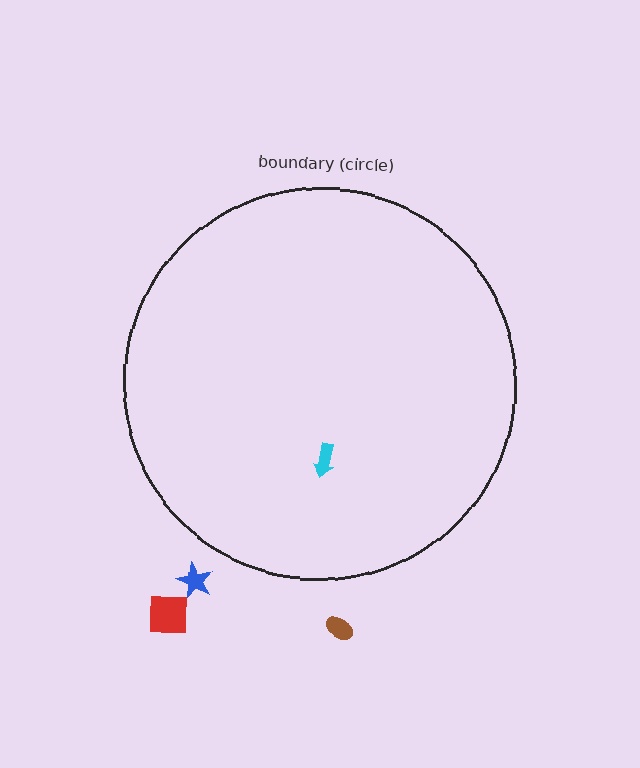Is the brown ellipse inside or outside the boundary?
Outside.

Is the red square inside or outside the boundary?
Outside.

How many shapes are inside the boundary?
1 inside, 3 outside.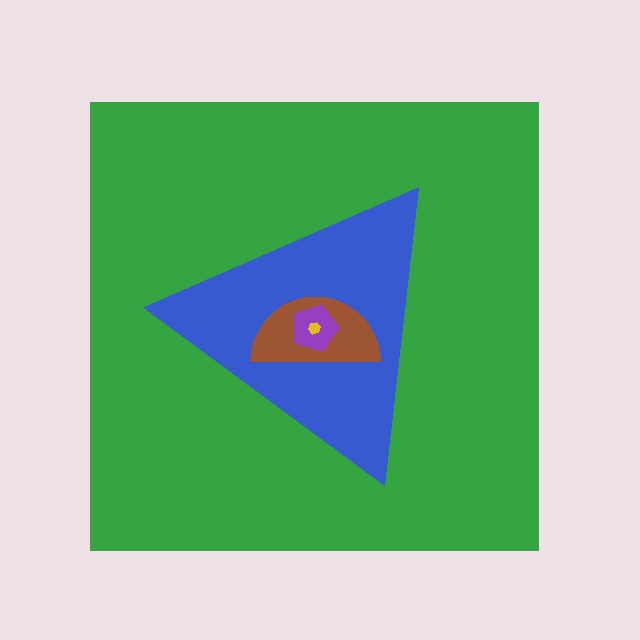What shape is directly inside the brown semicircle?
The purple pentagon.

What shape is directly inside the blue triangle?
The brown semicircle.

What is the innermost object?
The yellow hexagon.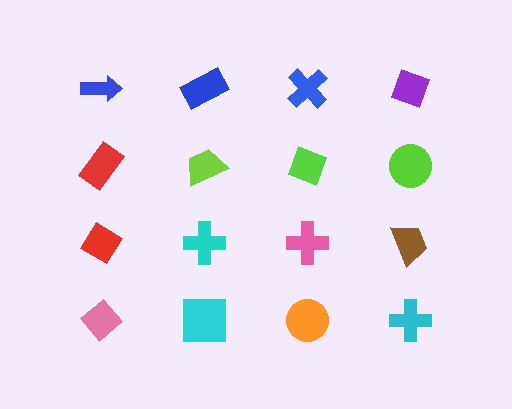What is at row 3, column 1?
A red diamond.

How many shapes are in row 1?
4 shapes.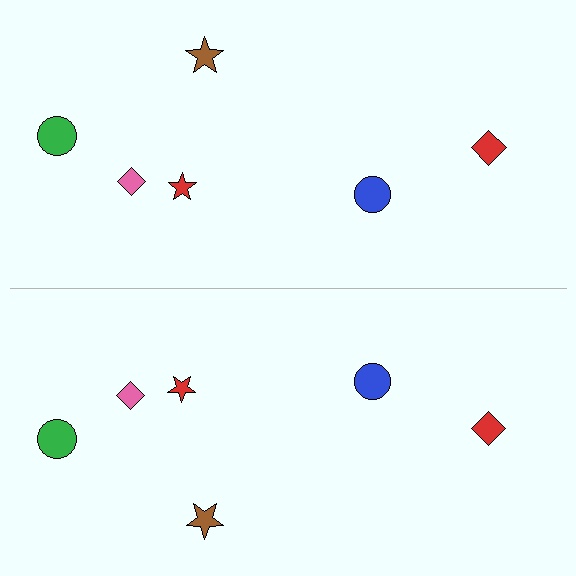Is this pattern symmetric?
Yes, this pattern has bilateral (reflection) symmetry.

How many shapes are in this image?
There are 12 shapes in this image.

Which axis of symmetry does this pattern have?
The pattern has a horizontal axis of symmetry running through the center of the image.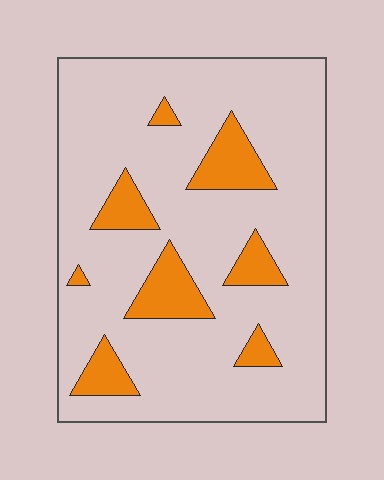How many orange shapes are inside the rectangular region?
8.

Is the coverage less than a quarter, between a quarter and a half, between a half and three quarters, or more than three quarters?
Less than a quarter.